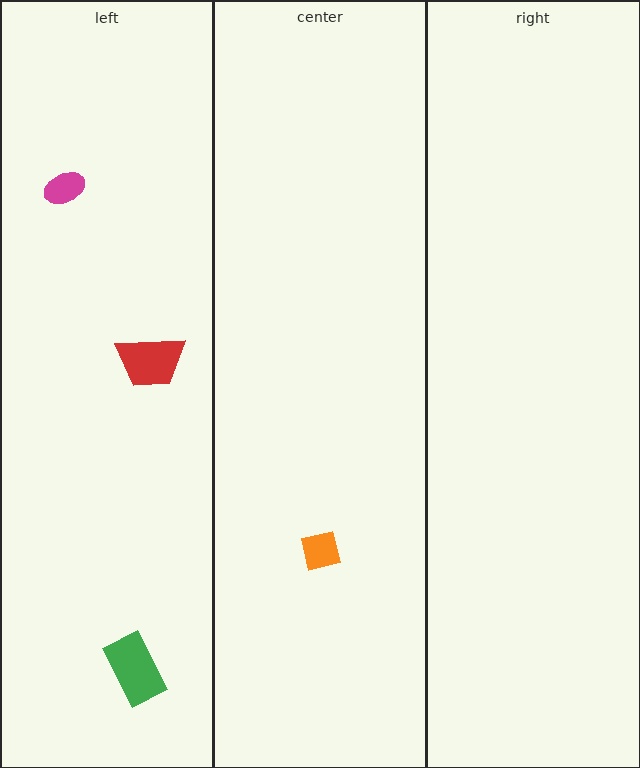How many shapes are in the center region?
1.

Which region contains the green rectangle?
The left region.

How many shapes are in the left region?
3.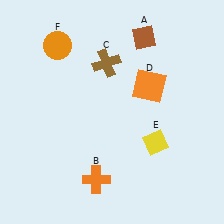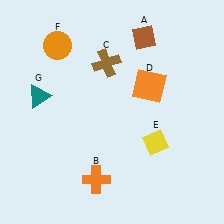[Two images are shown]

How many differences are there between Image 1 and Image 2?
There is 1 difference between the two images.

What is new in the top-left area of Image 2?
A teal triangle (G) was added in the top-left area of Image 2.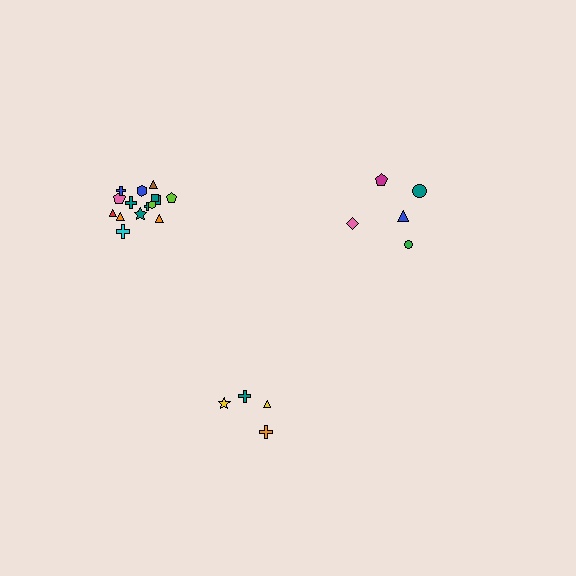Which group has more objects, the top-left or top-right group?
The top-left group.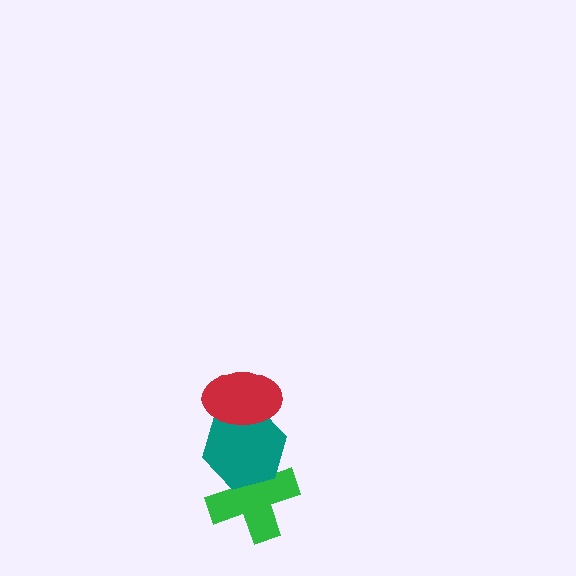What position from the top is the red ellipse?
The red ellipse is 1st from the top.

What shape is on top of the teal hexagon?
The red ellipse is on top of the teal hexagon.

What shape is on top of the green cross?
The teal hexagon is on top of the green cross.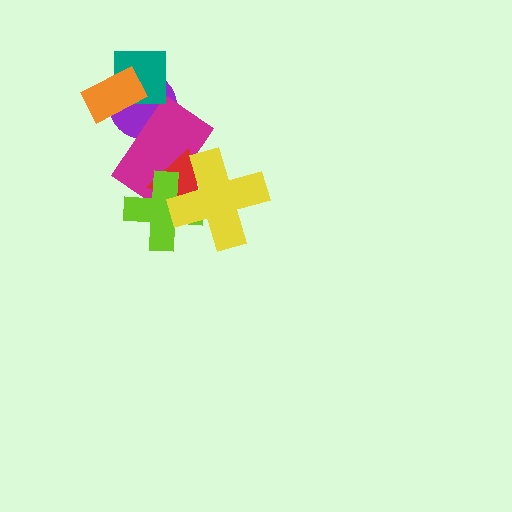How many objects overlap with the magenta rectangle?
4 objects overlap with the magenta rectangle.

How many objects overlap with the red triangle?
3 objects overlap with the red triangle.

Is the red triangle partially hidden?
Yes, it is partially covered by another shape.